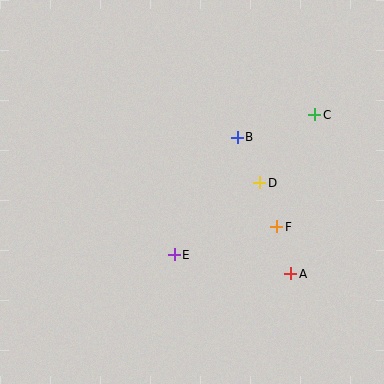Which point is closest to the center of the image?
Point E at (174, 255) is closest to the center.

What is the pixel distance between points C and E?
The distance between C and E is 199 pixels.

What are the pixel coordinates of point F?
Point F is at (277, 227).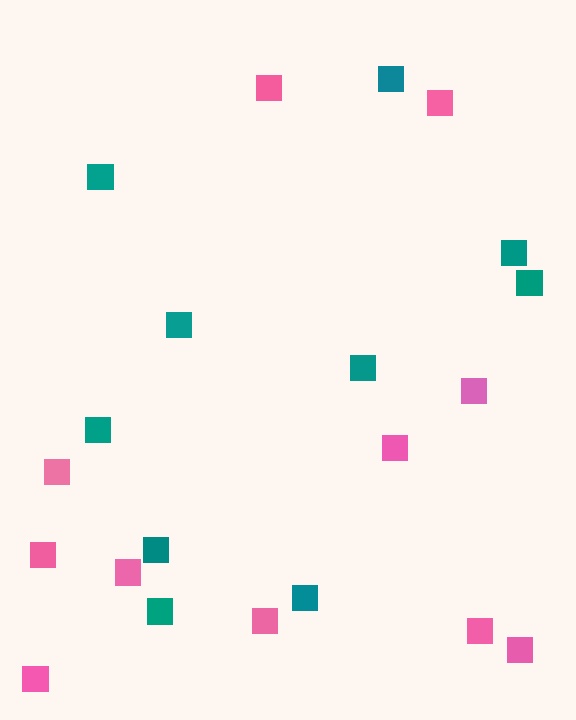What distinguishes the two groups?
There are 2 groups: one group of pink squares (11) and one group of teal squares (10).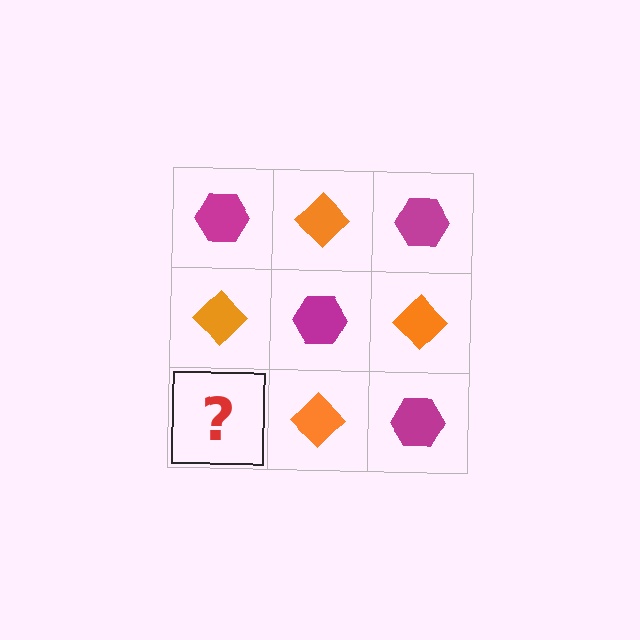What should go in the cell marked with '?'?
The missing cell should contain a magenta hexagon.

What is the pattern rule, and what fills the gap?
The rule is that it alternates magenta hexagon and orange diamond in a checkerboard pattern. The gap should be filled with a magenta hexagon.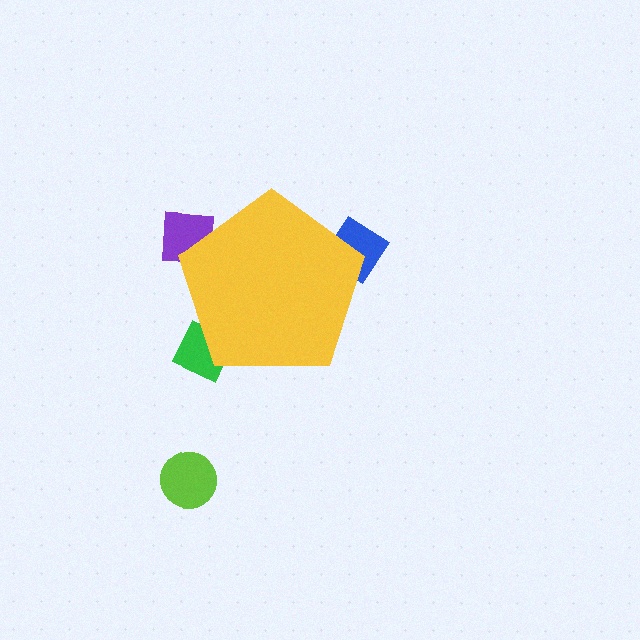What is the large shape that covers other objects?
A yellow pentagon.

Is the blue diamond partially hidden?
Yes, the blue diamond is partially hidden behind the yellow pentagon.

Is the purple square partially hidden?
Yes, the purple square is partially hidden behind the yellow pentagon.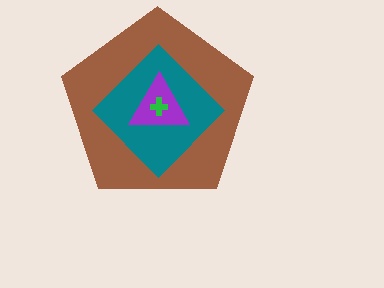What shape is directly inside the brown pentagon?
The teal diamond.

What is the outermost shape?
The brown pentagon.